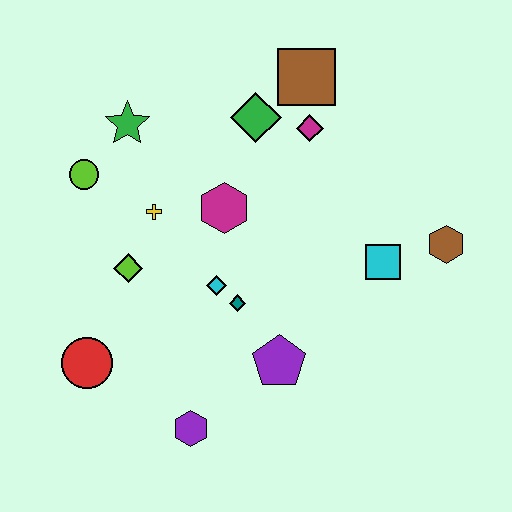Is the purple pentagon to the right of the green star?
Yes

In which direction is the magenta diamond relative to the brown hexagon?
The magenta diamond is to the left of the brown hexagon.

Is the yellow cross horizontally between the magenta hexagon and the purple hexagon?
No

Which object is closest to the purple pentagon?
The teal diamond is closest to the purple pentagon.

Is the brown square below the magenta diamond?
No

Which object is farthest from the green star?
The brown hexagon is farthest from the green star.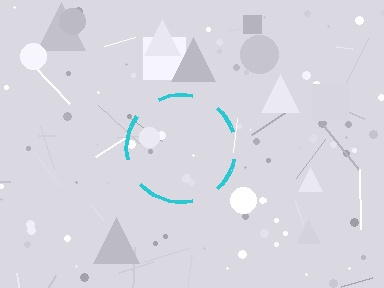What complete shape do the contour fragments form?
The contour fragments form a circle.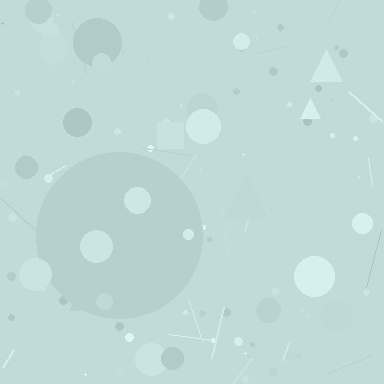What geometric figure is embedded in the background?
A circle is embedded in the background.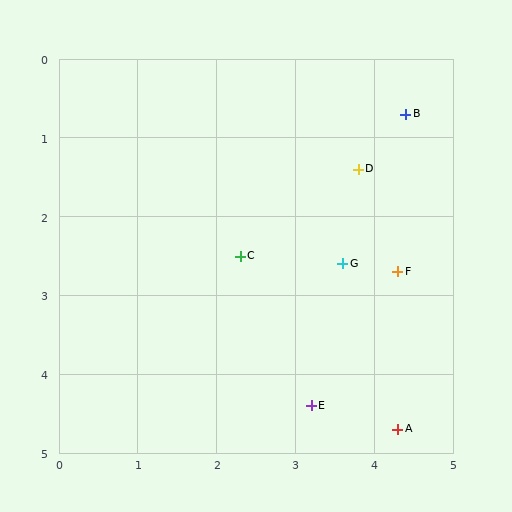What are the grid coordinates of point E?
Point E is at approximately (3.2, 4.4).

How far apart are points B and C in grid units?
Points B and C are about 2.8 grid units apart.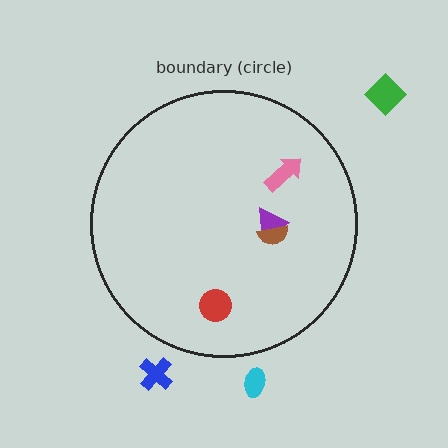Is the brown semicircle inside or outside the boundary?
Inside.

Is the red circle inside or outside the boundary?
Inside.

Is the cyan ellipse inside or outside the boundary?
Outside.